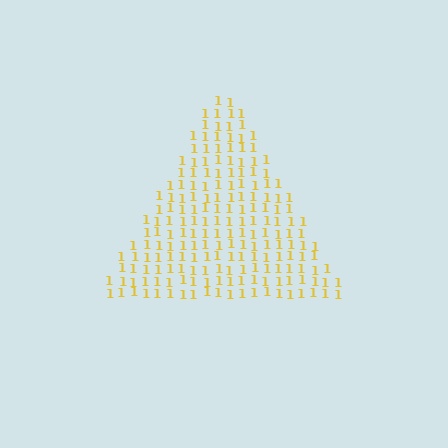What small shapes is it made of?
It is made of small digit 1's.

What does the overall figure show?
The overall figure shows a triangle.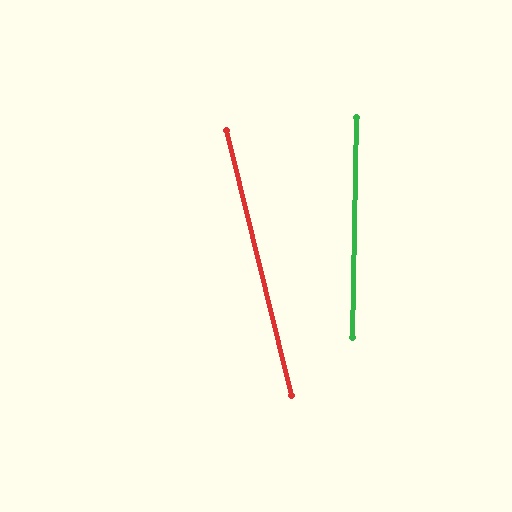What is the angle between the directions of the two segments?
Approximately 15 degrees.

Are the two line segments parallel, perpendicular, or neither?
Neither parallel nor perpendicular — they differ by about 15°.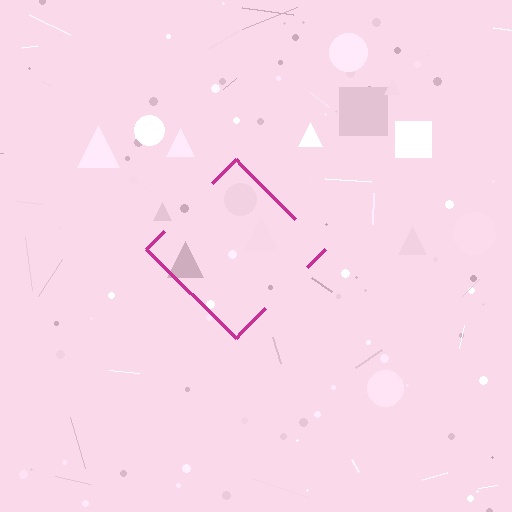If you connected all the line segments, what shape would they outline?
They would outline a diamond.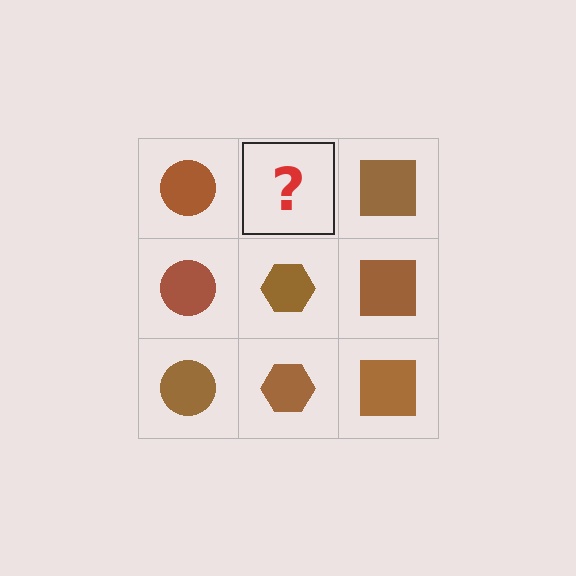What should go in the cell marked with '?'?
The missing cell should contain a brown hexagon.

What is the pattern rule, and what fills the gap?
The rule is that each column has a consistent shape. The gap should be filled with a brown hexagon.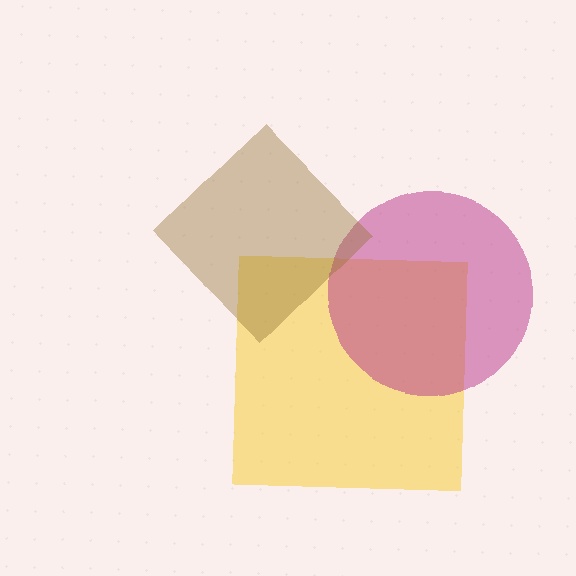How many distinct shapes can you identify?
There are 3 distinct shapes: a yellow square, a magenta circle, a brown diamond.